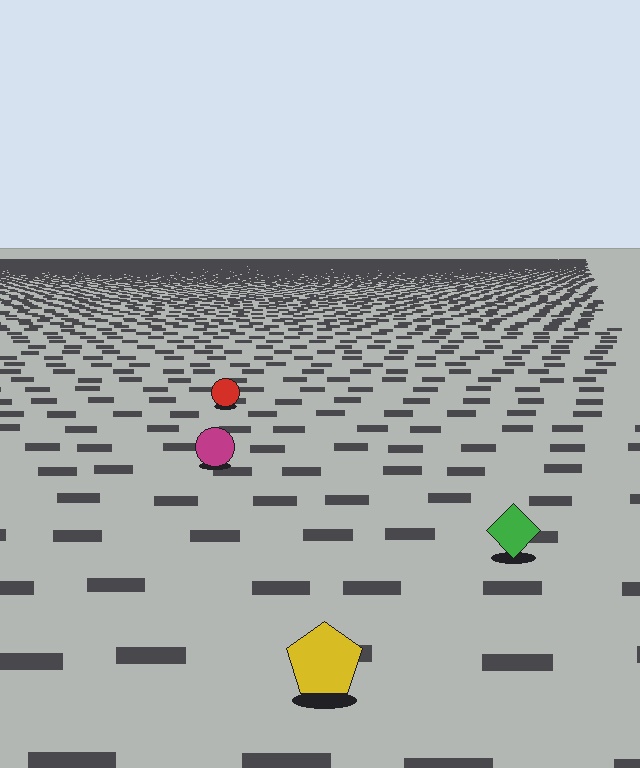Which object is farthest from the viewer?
The red circle is farthest from the viewer. It appears smaller and the ground texture around it is denser.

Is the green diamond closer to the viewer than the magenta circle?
Yes. The green diamond is closer — you can tell from the texture gradient: the ground texture is coarser near it.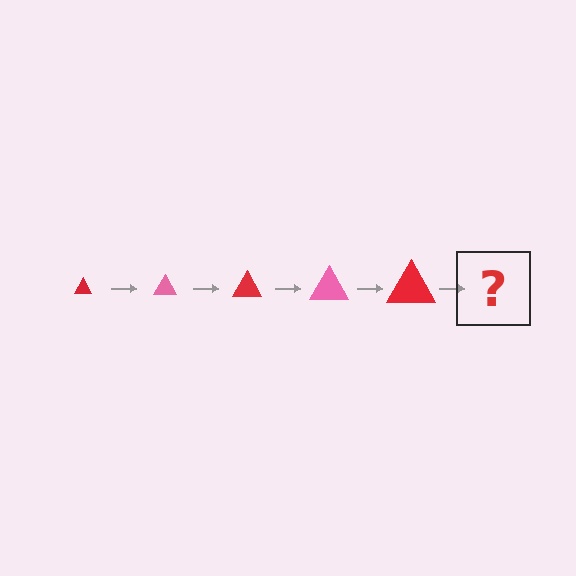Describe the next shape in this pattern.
It should be a pink triangle, larger than the previous one.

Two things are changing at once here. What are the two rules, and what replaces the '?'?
The two rules are that the triangle grows larger each step and the color cycles through red and pink. The '?' should be a pink triangle, larger than the previous one.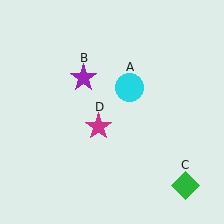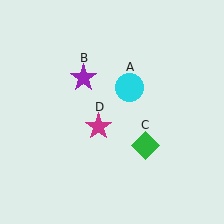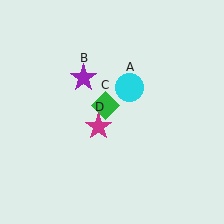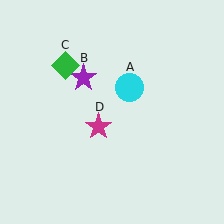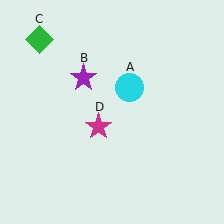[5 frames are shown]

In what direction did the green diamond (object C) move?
The green diamond (object C) moved up and to the left.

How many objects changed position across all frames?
1 object changed position: green diamond (object C).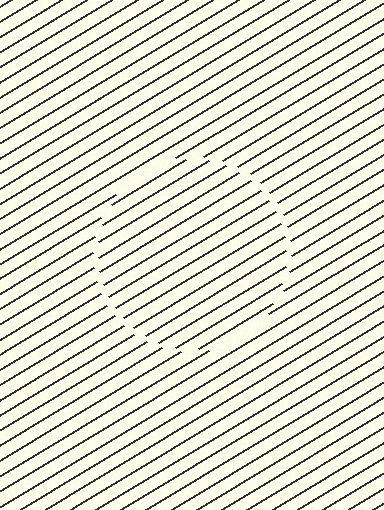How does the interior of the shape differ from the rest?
The interior of the shape contains the same grating, shifted by half a period — the contour is defined by the phase discontinuity where line-ends from the inner and outer gratings abut.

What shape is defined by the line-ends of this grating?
An illusory circle. The interior of the shape contains the same grating, shifted by half a period — the contour is defined by the phase discontinuity where line-ends from the inner and outer gratings abut.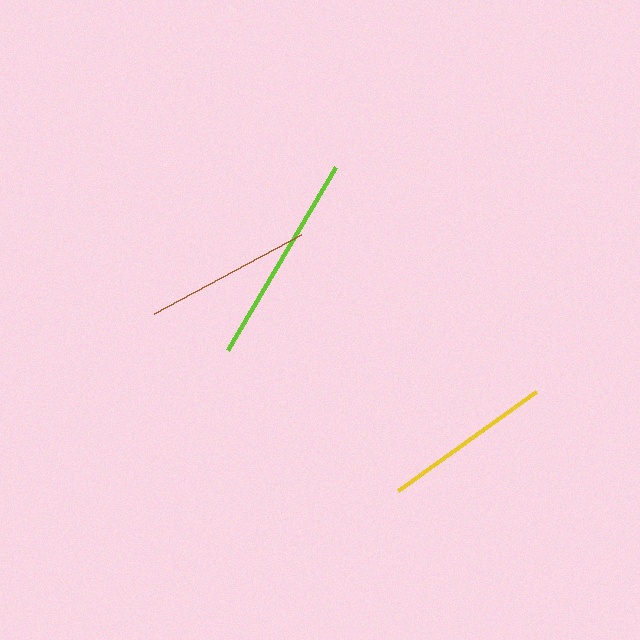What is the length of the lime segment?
The lime segment is approximately 213 pixels long.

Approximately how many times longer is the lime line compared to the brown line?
The lime line is approximately 1.3 times the length of the brown line.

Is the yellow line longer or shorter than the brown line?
The yellow line is longer than the brown line.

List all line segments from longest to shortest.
From longest to shortest: lime, yellow, brown.